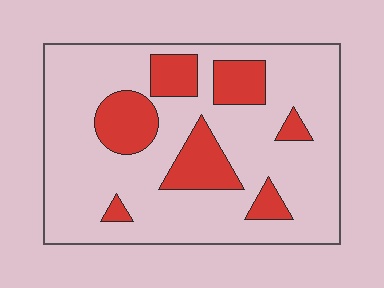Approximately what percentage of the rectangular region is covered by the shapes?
Approximately 20%.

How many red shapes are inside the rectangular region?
7.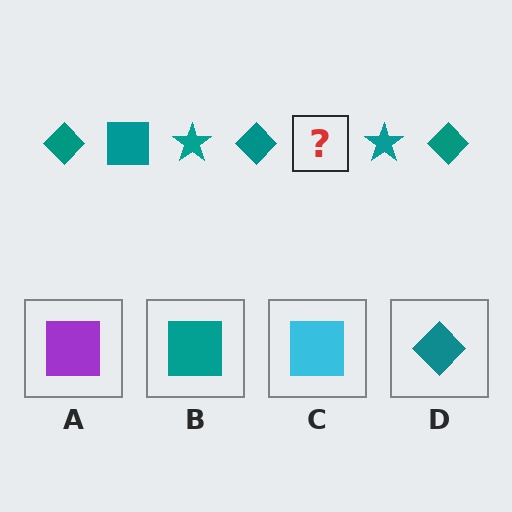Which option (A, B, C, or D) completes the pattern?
B.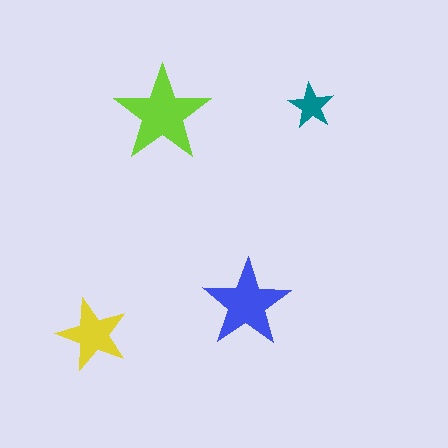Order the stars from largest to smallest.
the lime one, the blue one, the yellow one, the teal one.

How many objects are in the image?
There are 4 objects in the image.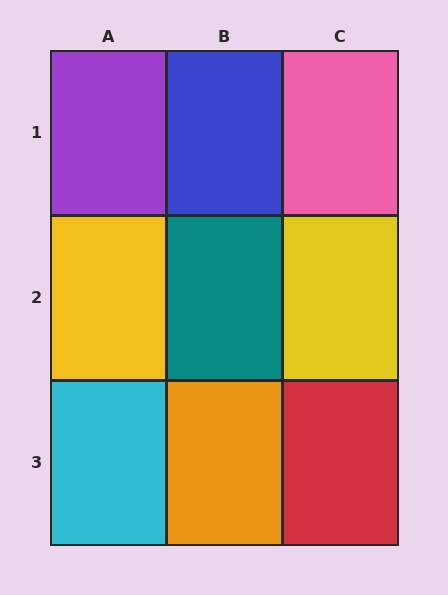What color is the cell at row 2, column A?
Yellow.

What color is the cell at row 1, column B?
Blue.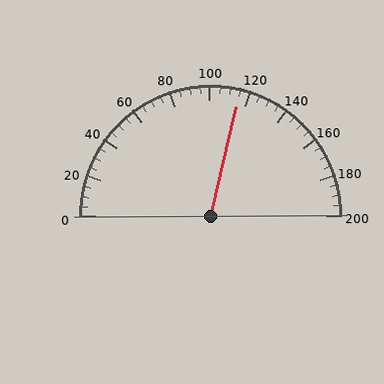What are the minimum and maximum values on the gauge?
The gauge ranges from 0 to 200.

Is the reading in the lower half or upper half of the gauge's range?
The reading is in the upper half of the range (0 to 200).